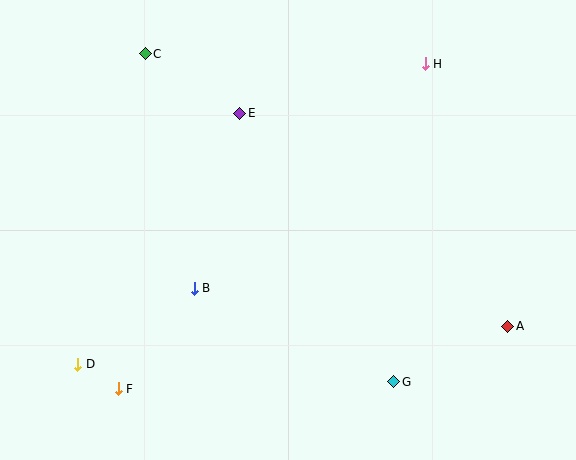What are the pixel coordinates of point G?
Point G is at (394, 382).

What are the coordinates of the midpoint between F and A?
The midpoint between F and A is at (313, 358).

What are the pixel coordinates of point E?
Point E is at (240, 113).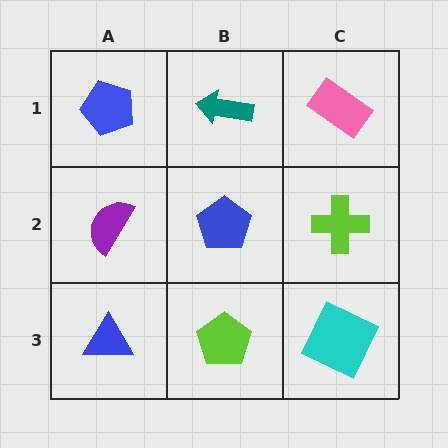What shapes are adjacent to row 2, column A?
A blue pentagon (row 1, column A), a blue triangle (row 3, column A), a blue pentagon (row 2, column B).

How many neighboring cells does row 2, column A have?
3.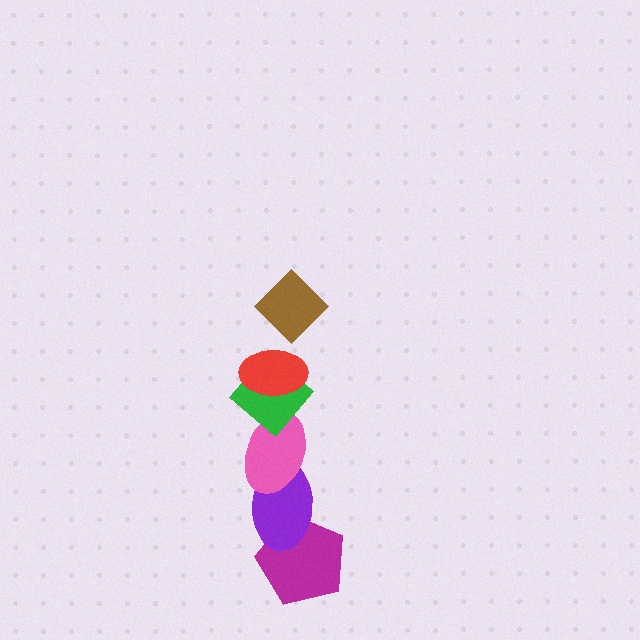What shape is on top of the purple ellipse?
The pink ellipse is on top of the purple ellipse.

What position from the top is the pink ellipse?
The pink ellipse is 4th from the top.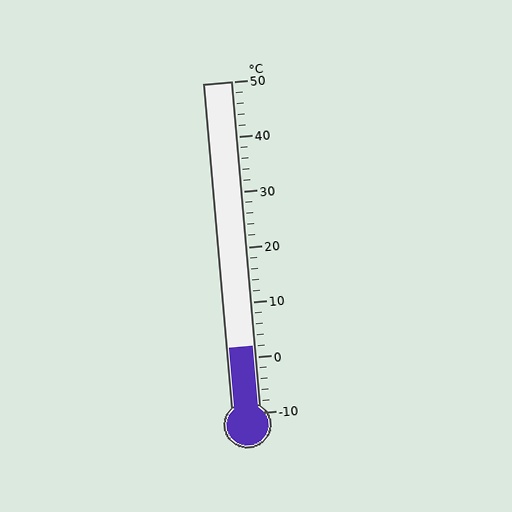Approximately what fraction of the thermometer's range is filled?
The thermometer is filled to approximately 20% of its range.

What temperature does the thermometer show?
The thermometer shows approximately 2°C.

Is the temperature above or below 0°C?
The temperature is above 0°C.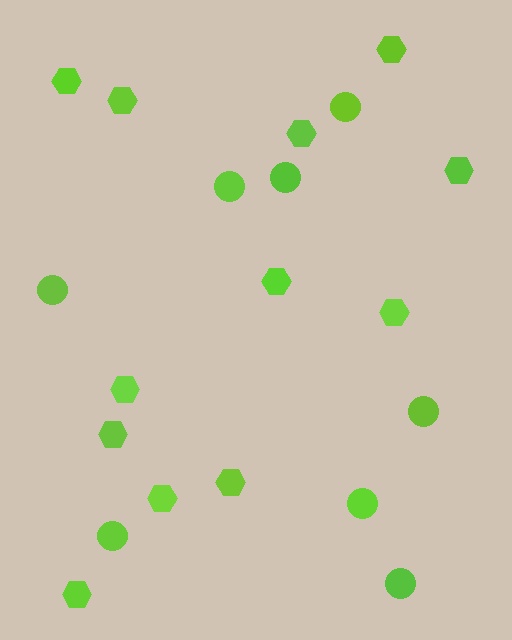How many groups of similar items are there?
There are 2 groups: one group of circles (8) and one group of hexagons (12).